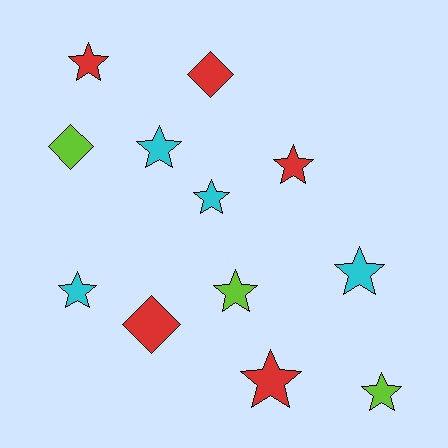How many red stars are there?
There are 3 red stars.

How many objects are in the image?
There are 12 objects.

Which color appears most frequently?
Red, with 5 objects.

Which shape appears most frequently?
Star, with 9 objects.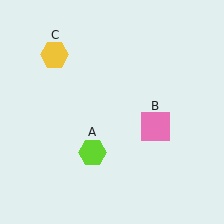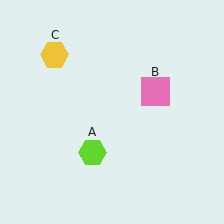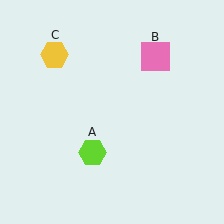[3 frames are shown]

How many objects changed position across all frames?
1 object changed position: pink square (object B).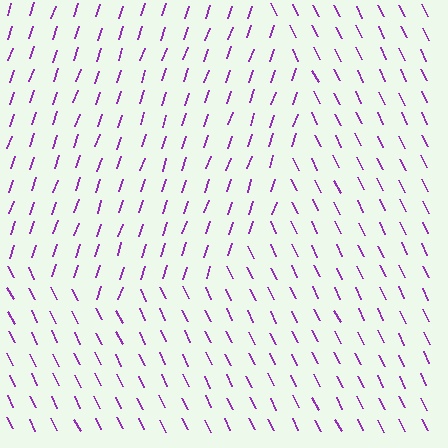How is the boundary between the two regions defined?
The boundary is defined purely by a change in line orientation (approximately 45 degrees difference). All lines are the same color and thickness.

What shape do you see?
I see a circle.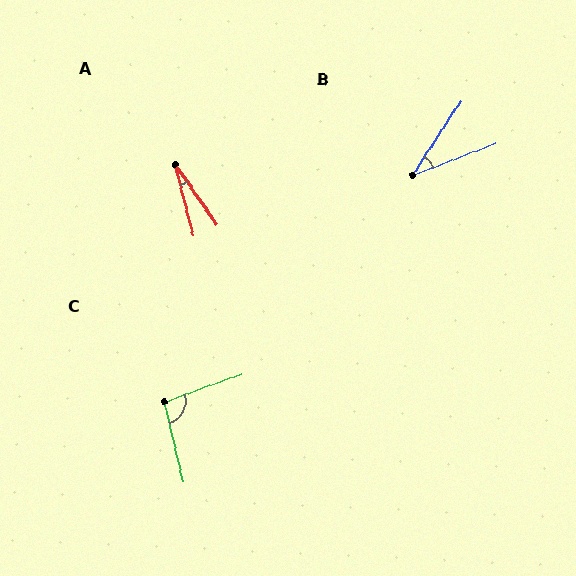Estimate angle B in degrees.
Approximately 36 degrees.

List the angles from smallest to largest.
A (20°), B (36°), C (96°).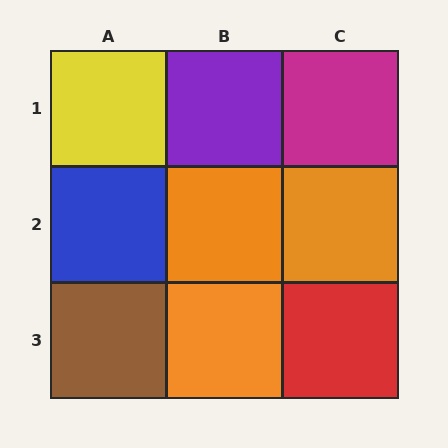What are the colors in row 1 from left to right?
Yellow, purple, magenta.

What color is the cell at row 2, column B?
Orange.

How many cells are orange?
3 cells are orange.